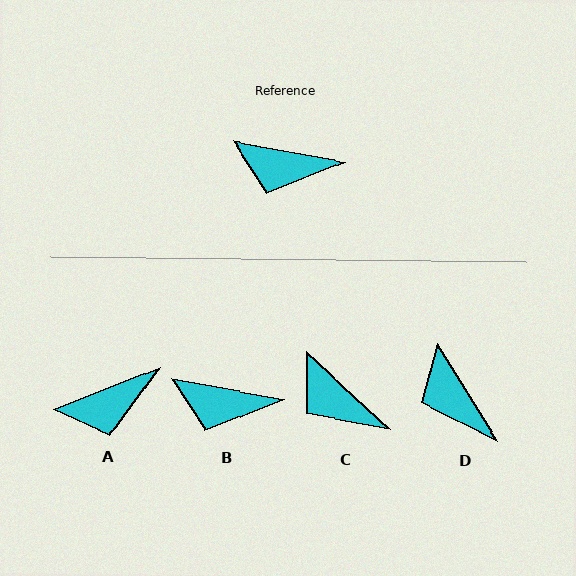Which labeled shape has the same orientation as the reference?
B.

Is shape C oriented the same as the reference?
No, it is off by about 32 degrees.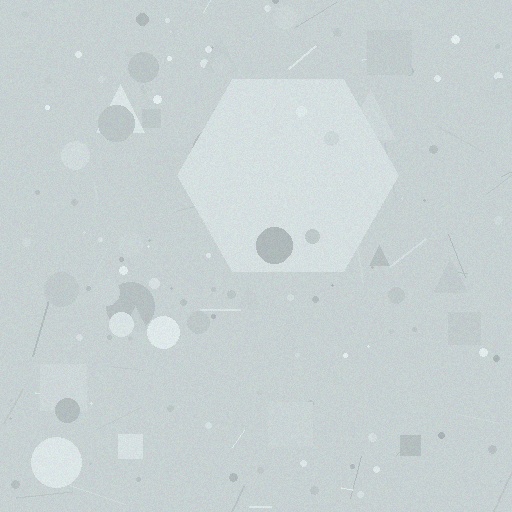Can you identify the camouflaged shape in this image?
The camouflaged shape is a hexagon.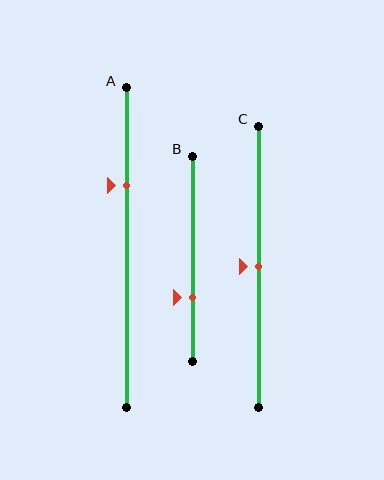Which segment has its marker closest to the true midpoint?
Segment C has its marker closest to the true midpoint.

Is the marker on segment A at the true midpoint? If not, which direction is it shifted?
No, the marker on segment A is shifted upward by about 19% of the segment length.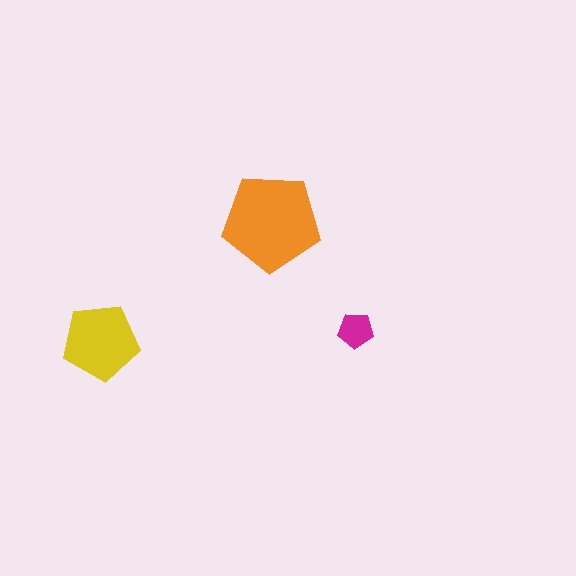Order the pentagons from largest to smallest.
the orange one, the yellow one, the magenta one.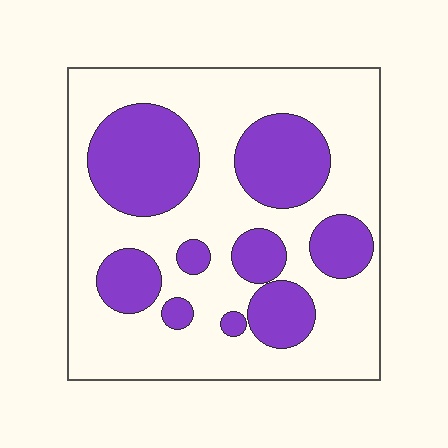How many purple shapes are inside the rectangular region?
9.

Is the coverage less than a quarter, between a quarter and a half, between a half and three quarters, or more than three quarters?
Between a quarter and a half.